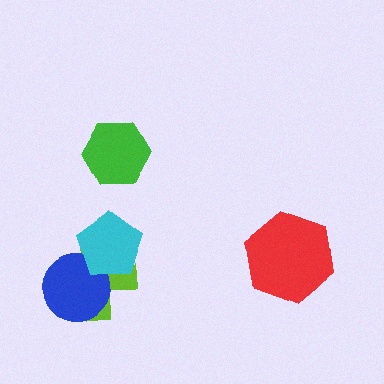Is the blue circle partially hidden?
Yes, it is partially covered by another shape.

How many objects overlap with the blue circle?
2 objects overlap with the blue circle.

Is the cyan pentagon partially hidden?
No, no other shape covers it.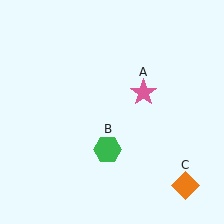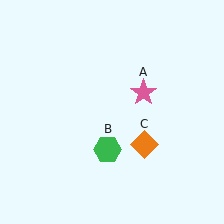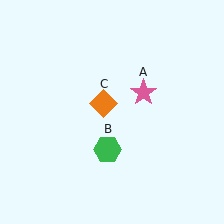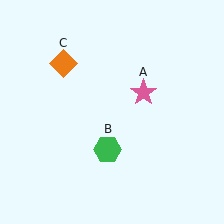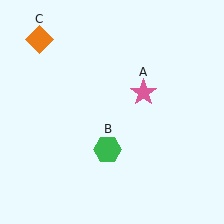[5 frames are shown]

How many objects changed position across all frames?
1 object changed position: orange diamond (object C).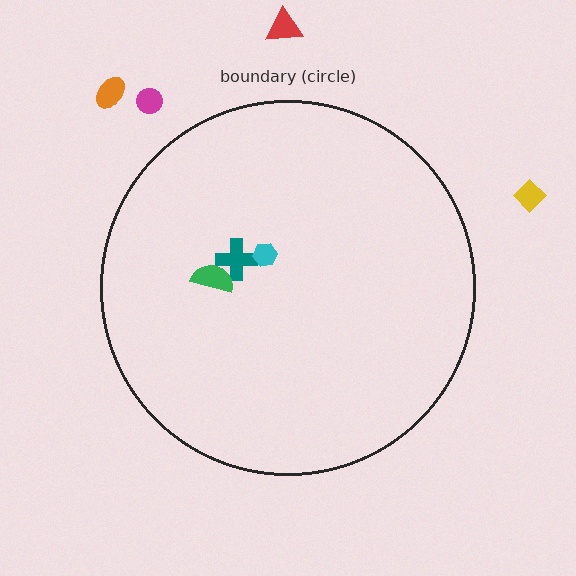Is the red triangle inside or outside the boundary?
Outside.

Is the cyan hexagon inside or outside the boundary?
Inside.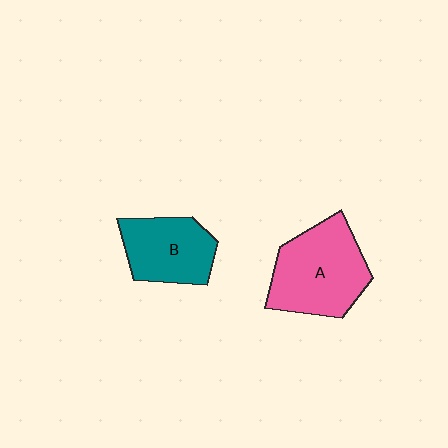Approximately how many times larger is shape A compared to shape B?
Approximately 1.4 times.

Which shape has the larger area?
Shape A (pink).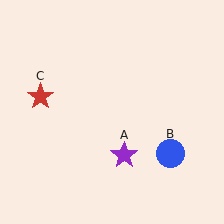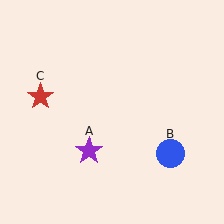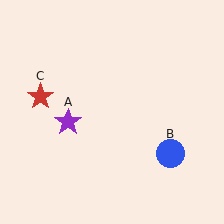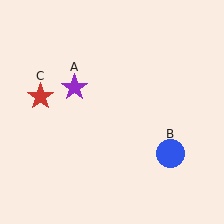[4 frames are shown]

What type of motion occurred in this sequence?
The purple star (object A) rotated clockwise around the center of the scene.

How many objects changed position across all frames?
1 object changed position: purple star (object A).